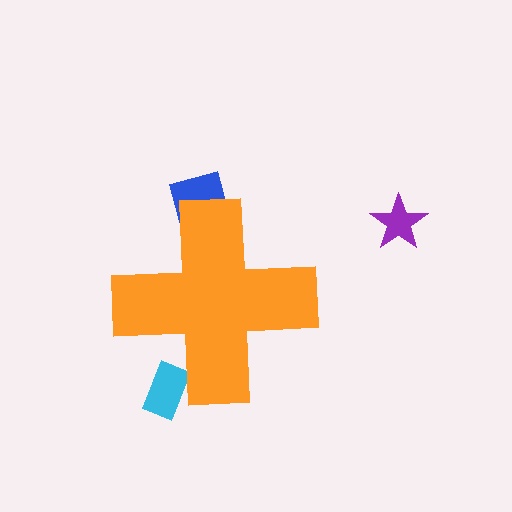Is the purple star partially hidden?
No, the purple star is fully visible.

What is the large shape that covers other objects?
An orange cross.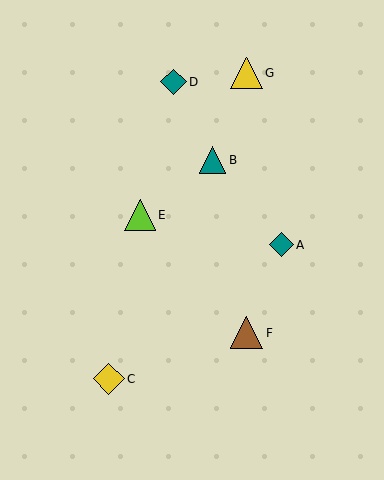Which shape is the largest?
The brown triangle (labeled F) is the largest.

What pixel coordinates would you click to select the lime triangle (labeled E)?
Click at (140, 215) to select the lime triangle E.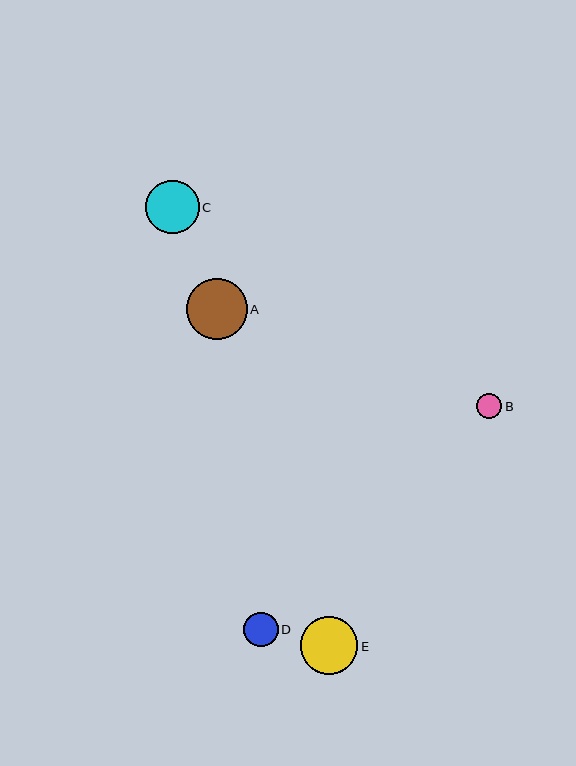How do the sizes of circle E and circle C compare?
Circle E and circle C are approximately the same size.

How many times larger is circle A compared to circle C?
Circle A is approximately 1.1 times the size of circle C.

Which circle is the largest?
Circle A is the largest with a size of approximately 61 pixels.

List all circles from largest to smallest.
From largest to smallest: A, E, C, D, B.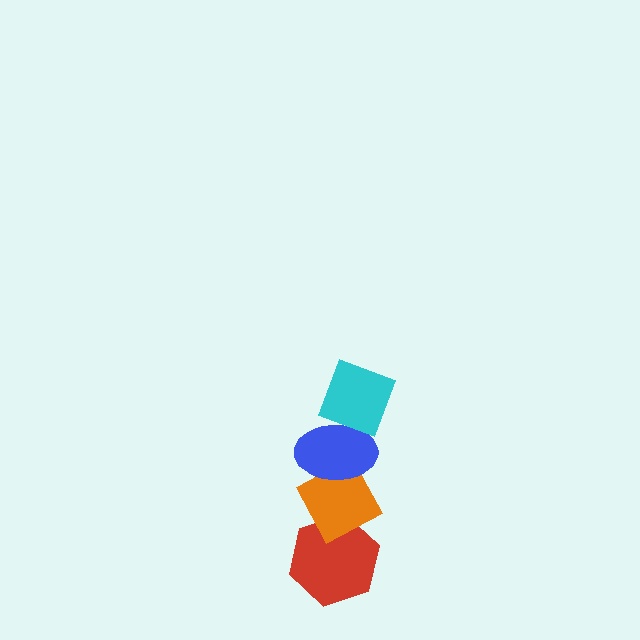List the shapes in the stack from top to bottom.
From top to bottom: the cyan diamond, the blue ellipse, the orange diamond, the red hexagon.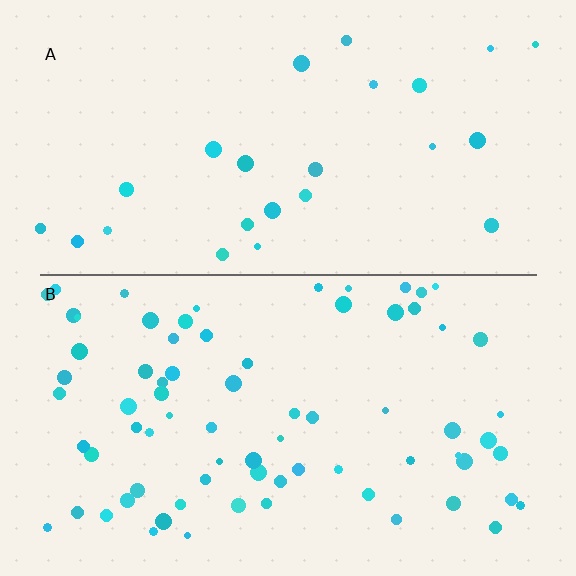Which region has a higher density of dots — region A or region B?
B (the bottom).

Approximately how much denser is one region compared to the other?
Approximately 3.0× — region B over region A.